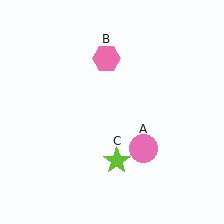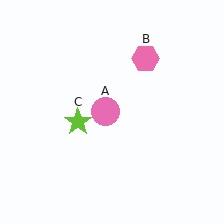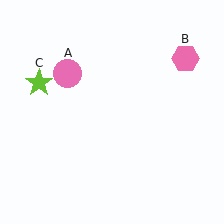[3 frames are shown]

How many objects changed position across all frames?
3 objects changed position: pink circle (object A), pink hexagon (object B), lime star (object C).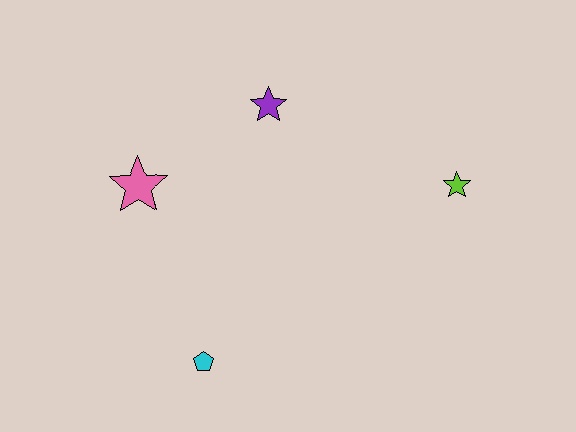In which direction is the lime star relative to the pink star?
The lime star is to the right of the pink star.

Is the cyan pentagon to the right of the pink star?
Yes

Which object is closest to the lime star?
The purple star is closest to the lime star.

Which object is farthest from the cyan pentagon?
The lime star is farthest from the cyan pentagon.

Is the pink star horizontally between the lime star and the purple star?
No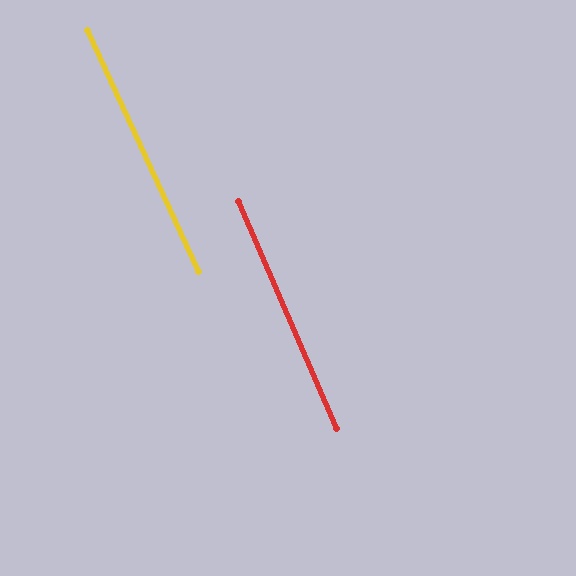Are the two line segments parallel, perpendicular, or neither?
Parallel — their directions differ by only 1.4°.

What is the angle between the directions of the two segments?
Approximately 1 degree.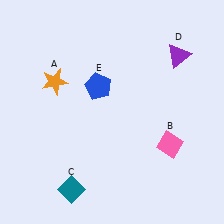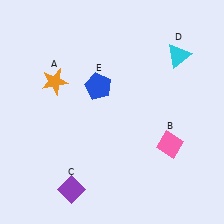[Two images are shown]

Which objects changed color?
C changed from teal to purple. D changed from purple to cyan.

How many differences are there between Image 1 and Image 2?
There are 2 differences between the two images.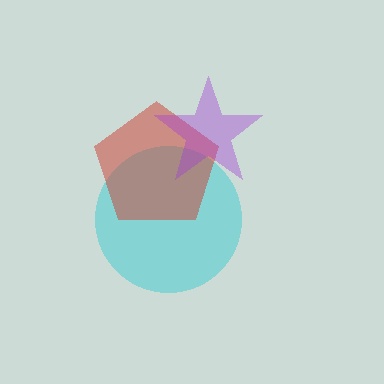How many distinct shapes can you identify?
There are 3 distinct shapes: a cyan circle, a red pentagon, a purple star.